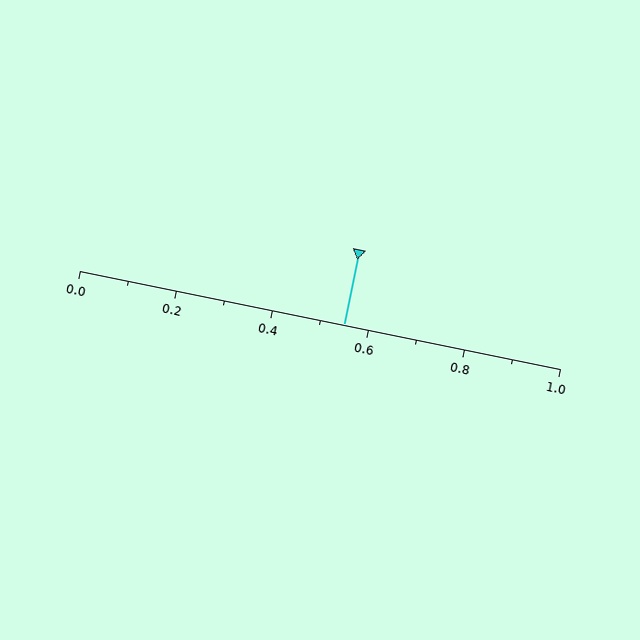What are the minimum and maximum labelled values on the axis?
The axis runs from 0.0 to 1.0.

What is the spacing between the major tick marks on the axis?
The major ticks are spaced 0.2 apart.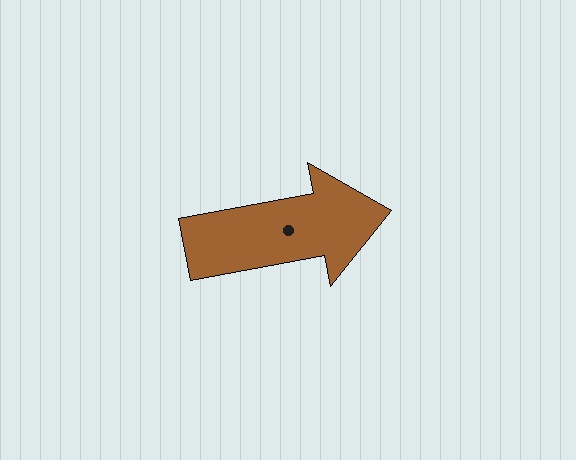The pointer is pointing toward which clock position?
Roughly 3 o'clock.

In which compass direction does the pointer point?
East.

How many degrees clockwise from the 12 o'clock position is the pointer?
Approximately 79 degrees.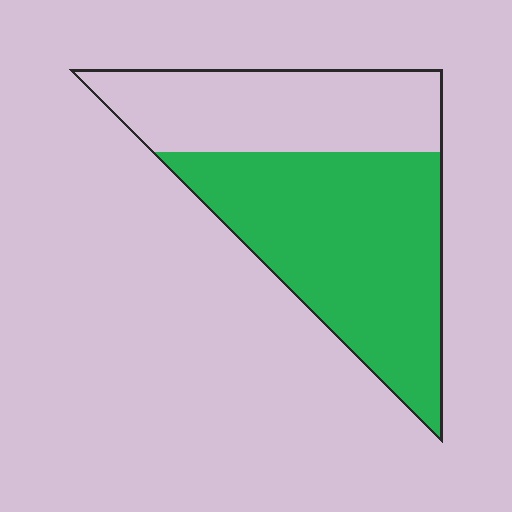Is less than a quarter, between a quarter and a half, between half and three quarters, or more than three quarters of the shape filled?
Between half and three quarters.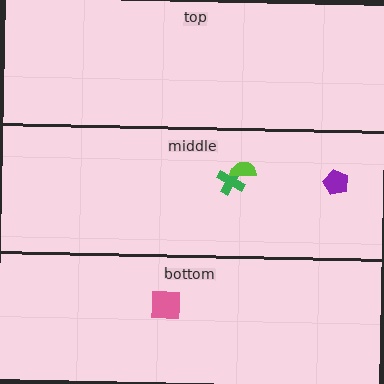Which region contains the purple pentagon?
The middle region.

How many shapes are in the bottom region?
1.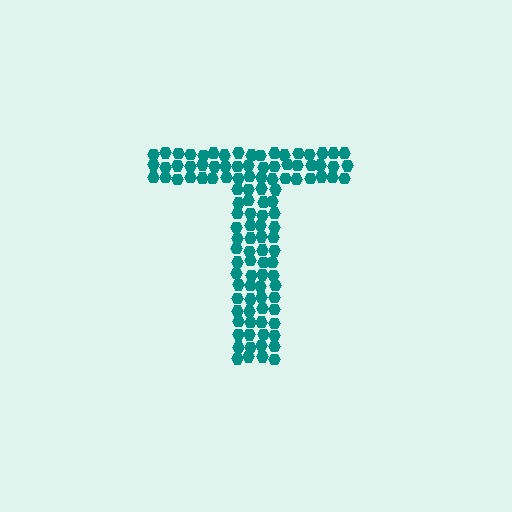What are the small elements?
The small elements are hexagons.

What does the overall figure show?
The overall figure shows the letter T.